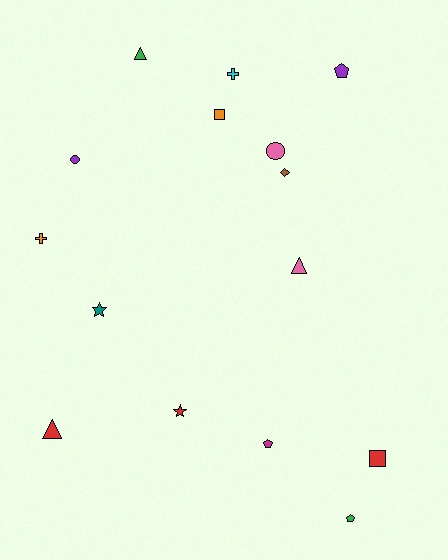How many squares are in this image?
There are 2 squares.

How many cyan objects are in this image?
There is 1 cyan object.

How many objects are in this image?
There are 15 objects.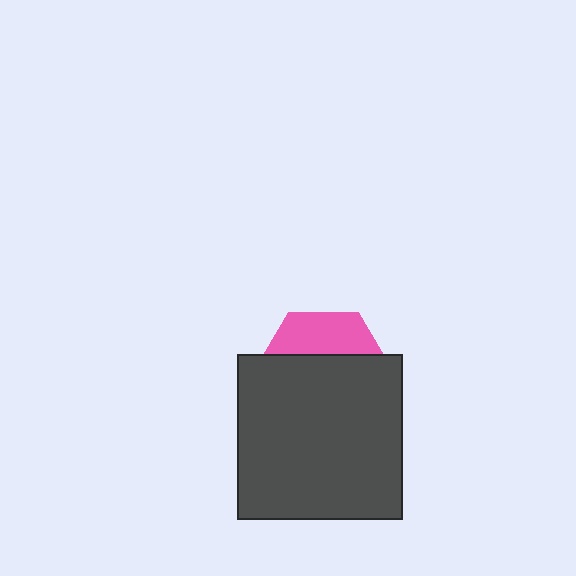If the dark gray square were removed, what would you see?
You would see the complete pink hexagon.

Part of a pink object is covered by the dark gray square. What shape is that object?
It is a hexagon.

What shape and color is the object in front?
The object in front is a dark gray square.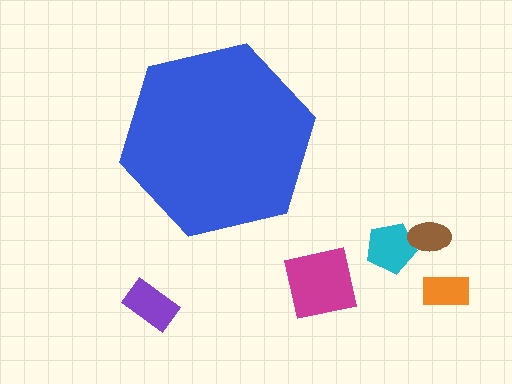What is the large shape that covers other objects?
A blue hexagon.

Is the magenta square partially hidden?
No, the magenta square is fully visible.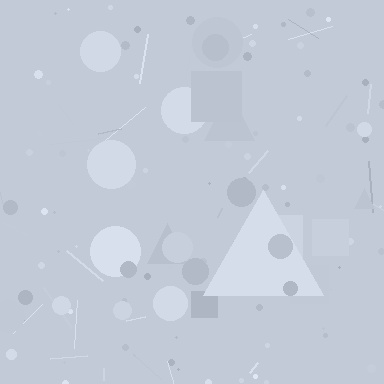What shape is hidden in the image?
A triangle is hidden in the image.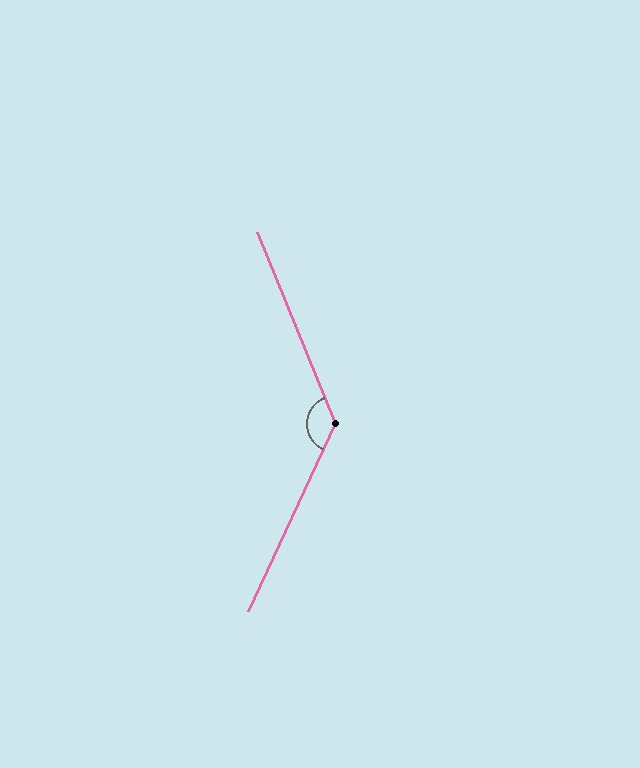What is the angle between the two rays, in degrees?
Approximately 133 degrees.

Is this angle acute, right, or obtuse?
It is obtuse.